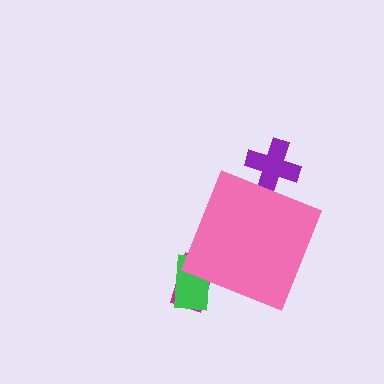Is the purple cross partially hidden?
Yes, the purple cross is partially hidden behind the pink diamond.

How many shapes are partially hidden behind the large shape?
3 shapes are partially hidden.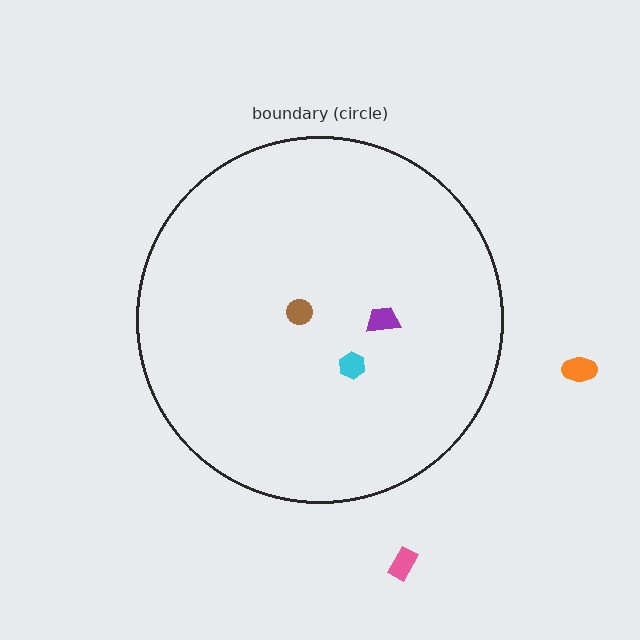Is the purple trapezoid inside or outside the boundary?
Inside.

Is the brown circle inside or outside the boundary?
Inside.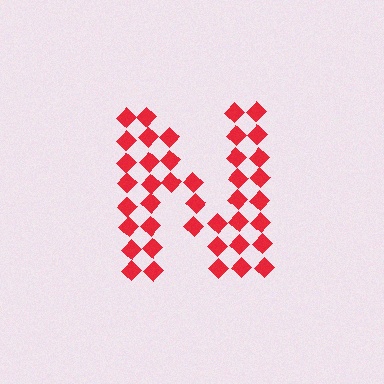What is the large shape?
The large shape is the letter N.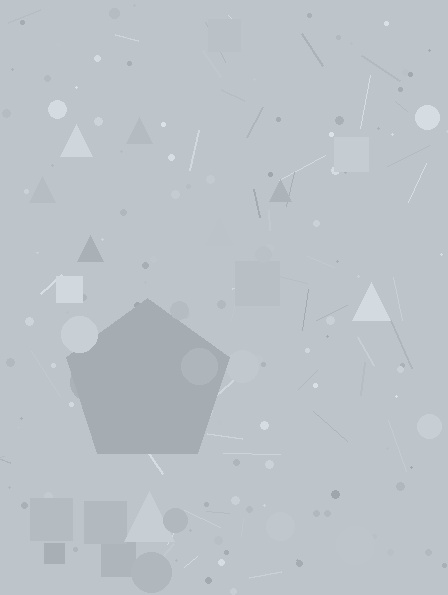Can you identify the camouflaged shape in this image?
The camouflaged shape is a pentagon.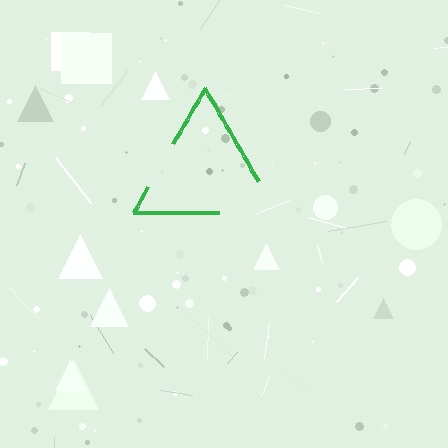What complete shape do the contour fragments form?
The contour fragments form a triangle.